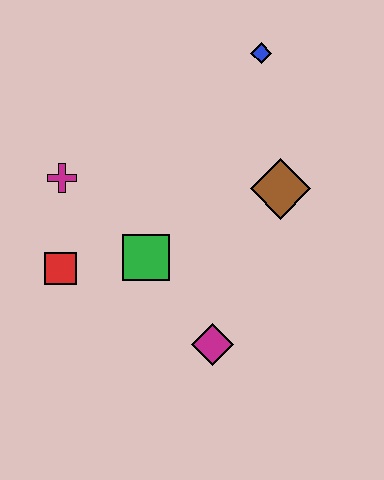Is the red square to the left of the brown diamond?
Yes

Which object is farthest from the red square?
The blue diamond is farthest from the red square.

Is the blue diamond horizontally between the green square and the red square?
No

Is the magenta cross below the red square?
No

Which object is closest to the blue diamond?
The brown diamond is closest to the blue diamond.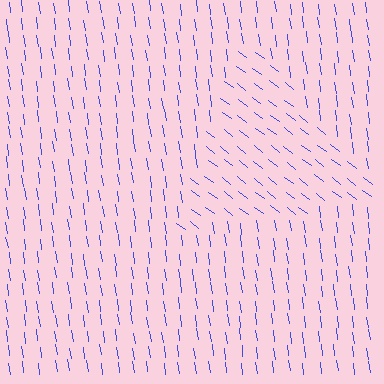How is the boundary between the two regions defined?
The boundary is defined purely by a change in line orientation (approximately 45 degrees difference). All lines are the same color and thickness.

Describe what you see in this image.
The image is filled with small blue line segments. A triangle region in the image has lines oriented differently from the surrounding lines, creating a visible texture boundary.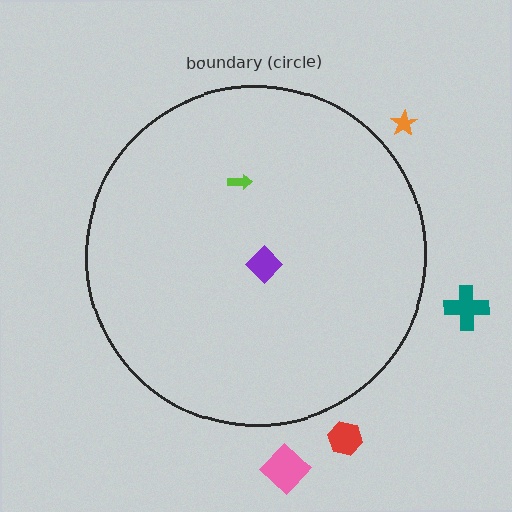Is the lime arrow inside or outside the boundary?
Inside.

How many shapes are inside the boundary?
2 inside, 4 outside.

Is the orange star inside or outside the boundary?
Outside.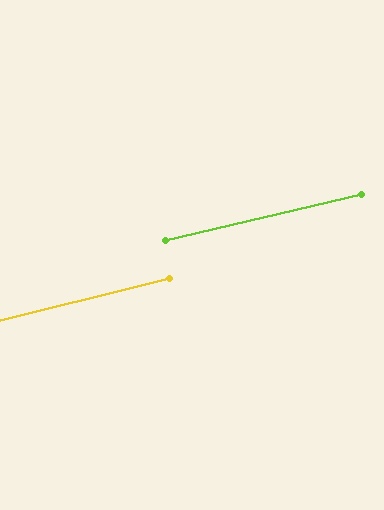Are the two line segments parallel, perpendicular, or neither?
Parallel — their directions differ by only 0.7°.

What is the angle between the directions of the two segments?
Approximately 1 degree.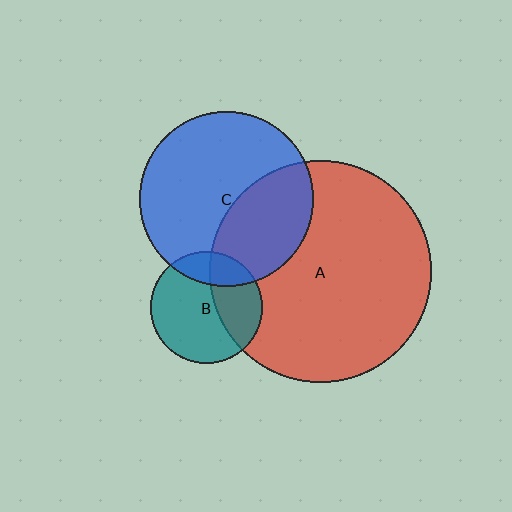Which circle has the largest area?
Circle A (red).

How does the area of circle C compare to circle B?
Approximately 2.4 times.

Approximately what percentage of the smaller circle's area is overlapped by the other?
Approximately 35%.